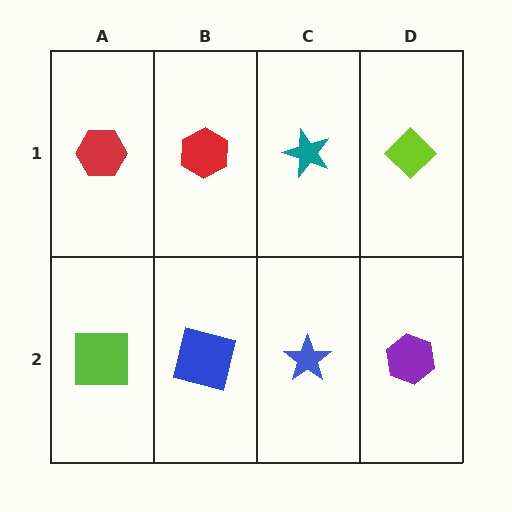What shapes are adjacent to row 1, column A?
A lime square (row 2, column A), a red hexagon (row 1, column B).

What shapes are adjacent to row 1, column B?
A blue square (row 2, column B), a red hexagon (row 1, column A), a teal star (row 1, column C).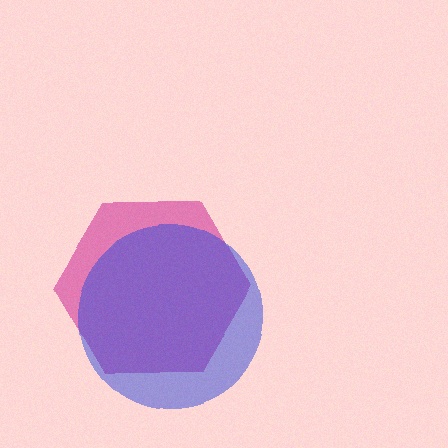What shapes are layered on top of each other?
The layered shapes are: a magenta hexagon, a blue circle.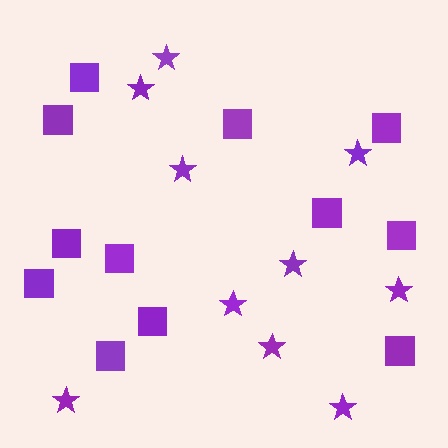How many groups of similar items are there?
There are 2 groups: one group of stars (10) and one group of squares (12).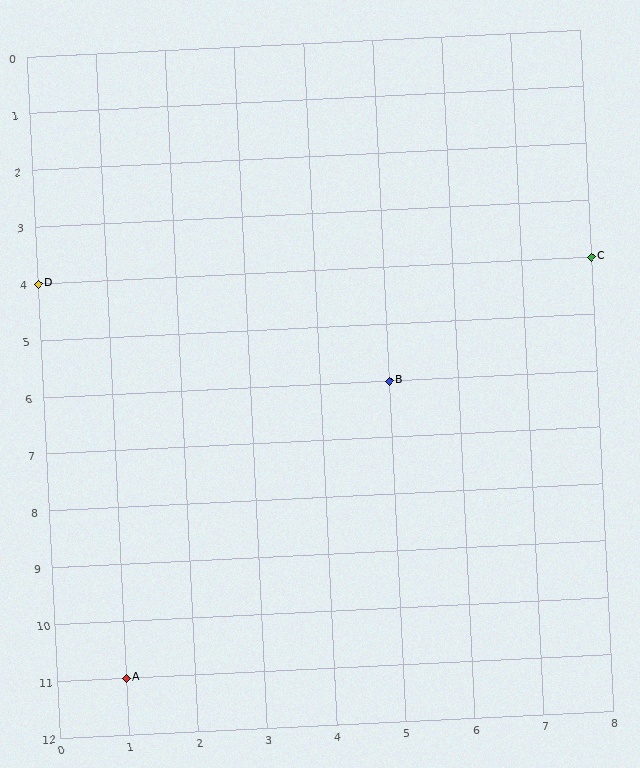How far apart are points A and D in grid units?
Points A and D are 1 column and 7 rows apart (about 7.1 grid units diagonally).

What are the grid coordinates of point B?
Point B is at grid coordinates (5, 6).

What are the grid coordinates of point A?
Point A is at grid coordinates (1, 11).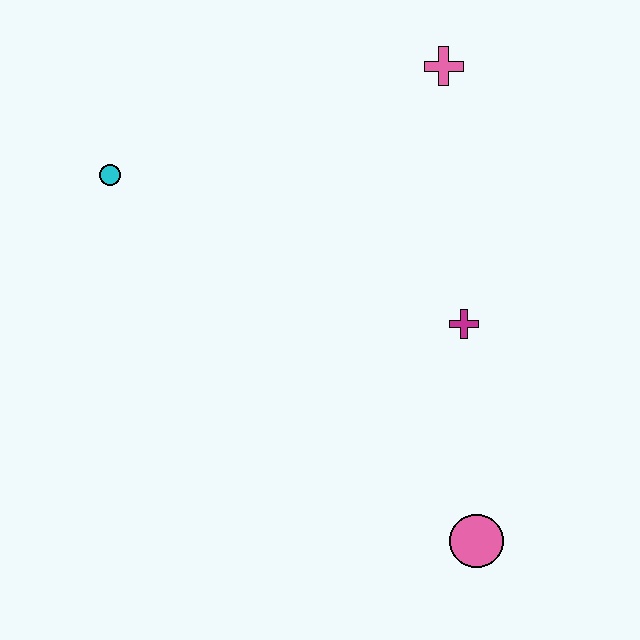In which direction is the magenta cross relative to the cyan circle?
The magenta cross is to the right of the cyan circle.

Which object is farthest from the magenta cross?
The cyan circle is farthest from the magenta cross.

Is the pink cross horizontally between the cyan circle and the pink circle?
Yes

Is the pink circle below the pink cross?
Yes